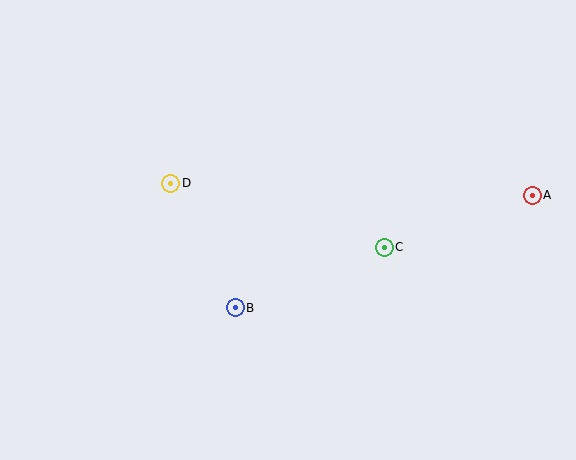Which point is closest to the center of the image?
Point B at (235, 308) is closest to the center.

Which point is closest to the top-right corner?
Point A is closest to the top-right corner.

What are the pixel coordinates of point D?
Point D is at (171, 183).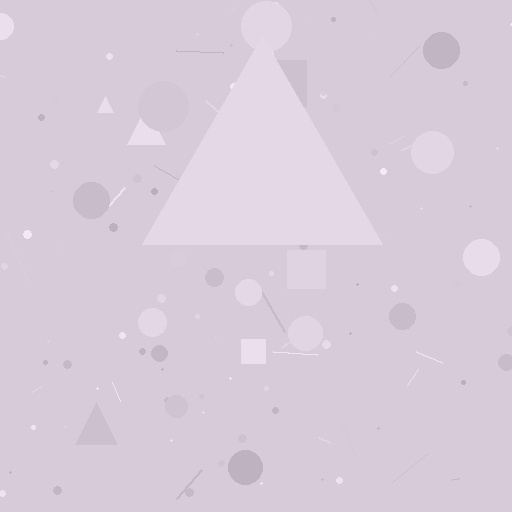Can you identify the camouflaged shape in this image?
The camouflaged shape is a triangle.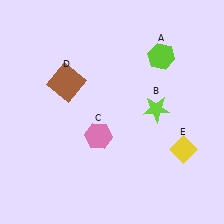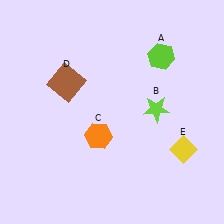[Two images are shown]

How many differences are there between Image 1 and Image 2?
There is 1 difference between the two images.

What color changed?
The hexagon (C) changed from pink in Image 1 to orange in Image 2.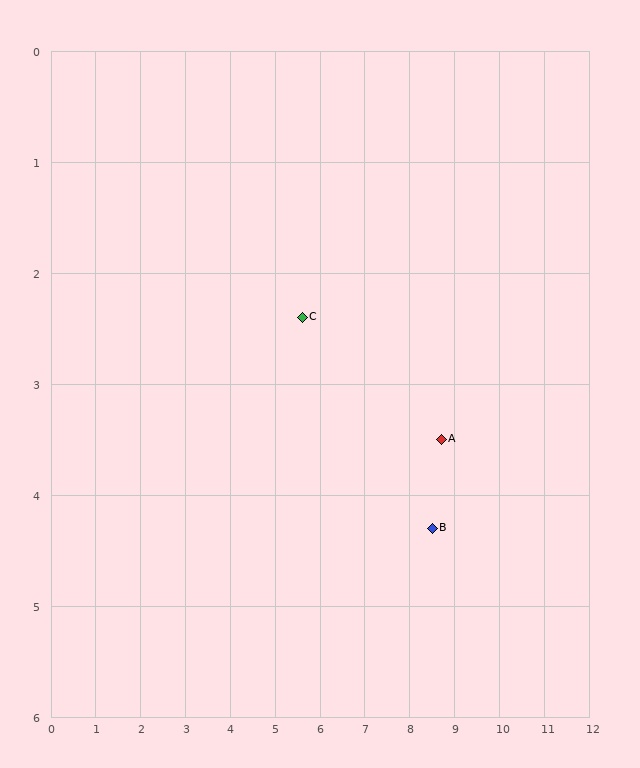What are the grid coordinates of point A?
Point A is at approximately (8.7, 3.5).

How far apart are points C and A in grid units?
Points C and A are about 3.3 grid units apart.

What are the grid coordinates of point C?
Point C is at approximately (5.6, 2.4).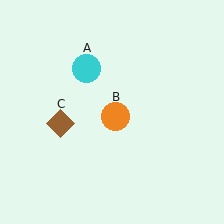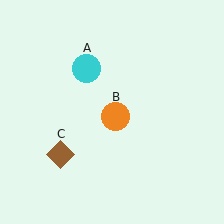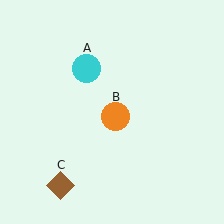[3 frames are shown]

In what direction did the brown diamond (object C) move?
The brown diamond (object C) moved down.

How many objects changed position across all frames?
1 object changed position: brown diamond (object C).